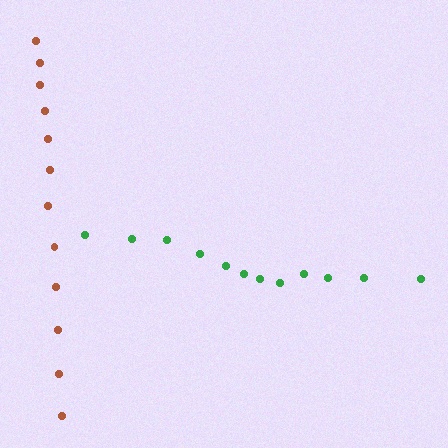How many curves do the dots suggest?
There are 2 distinct paths.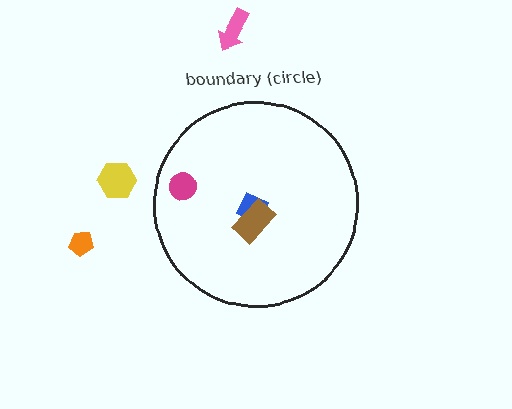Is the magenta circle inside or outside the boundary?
Inside.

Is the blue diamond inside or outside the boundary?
Inside.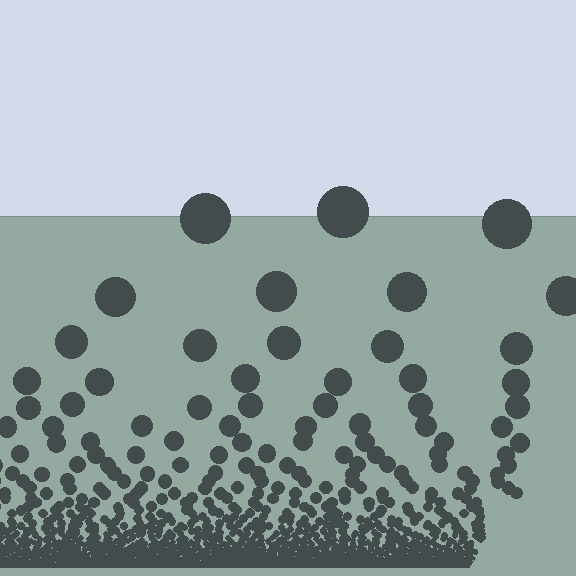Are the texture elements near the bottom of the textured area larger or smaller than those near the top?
Smaller. The gradient is inverted — elements near the bottom are smaller and denser.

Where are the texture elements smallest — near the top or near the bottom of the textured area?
Near the bottom.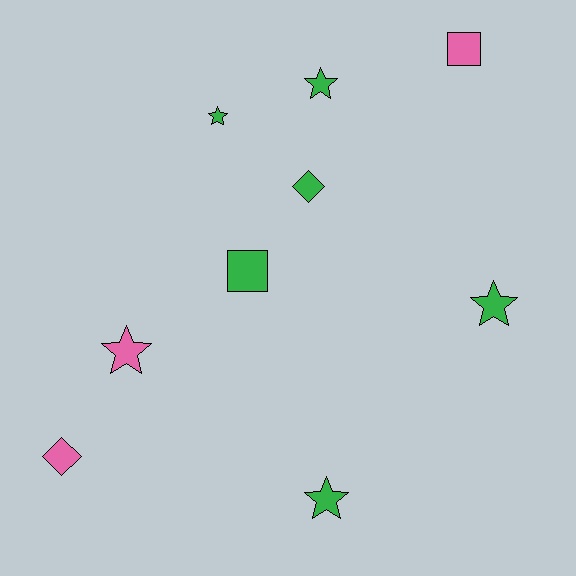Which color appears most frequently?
Green, with 6 objects.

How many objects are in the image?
There are 9 objects.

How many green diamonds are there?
There is 1 green diamond.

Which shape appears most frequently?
Star, with 5 objects.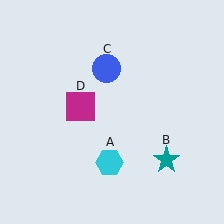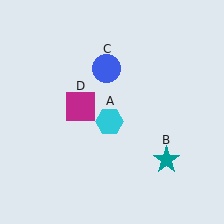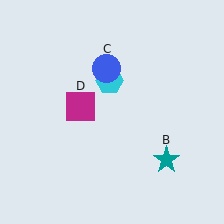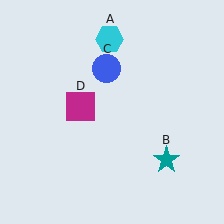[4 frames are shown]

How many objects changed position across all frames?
1 object changed position: cyan hexagon (object A).